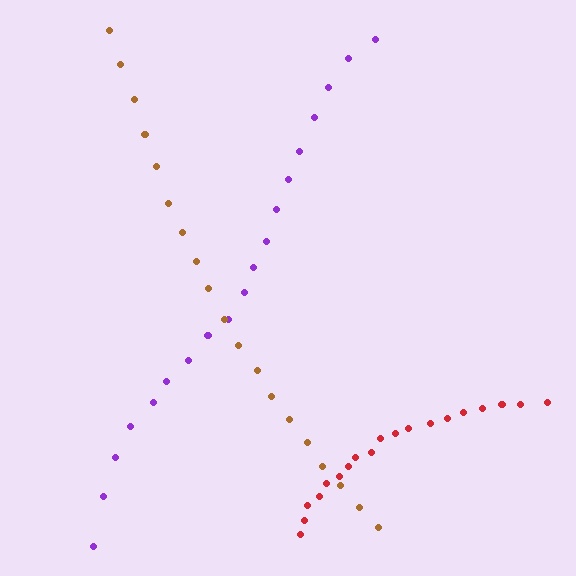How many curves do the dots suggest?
There are 3 distinct paths.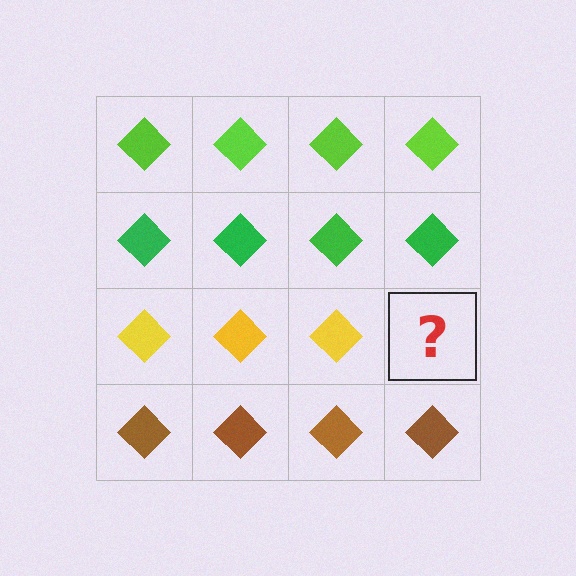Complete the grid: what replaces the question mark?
The question mark should be replaced with a yellow diamond.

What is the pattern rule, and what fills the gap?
The rule is that each row has a consistent color. The gap should be filled with a yellow diamond.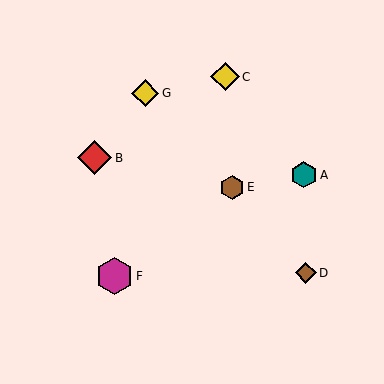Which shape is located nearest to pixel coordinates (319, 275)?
The brown diamond (labeled D) at (306, 273) is nearest to that location.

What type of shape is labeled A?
Shape A is a teal hexagon.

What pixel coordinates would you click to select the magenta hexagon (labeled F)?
Click at (115, 276) to select the magenta hexagon F.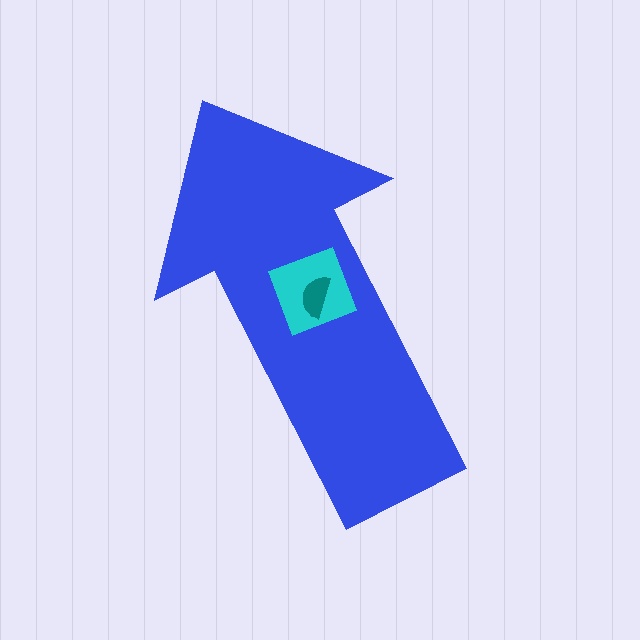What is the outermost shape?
The blue arrow.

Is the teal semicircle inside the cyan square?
Yes.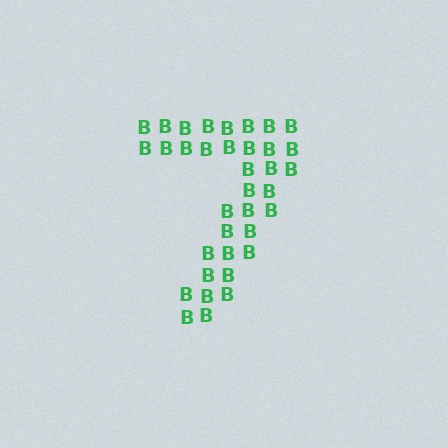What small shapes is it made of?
It is made of small letter B's.